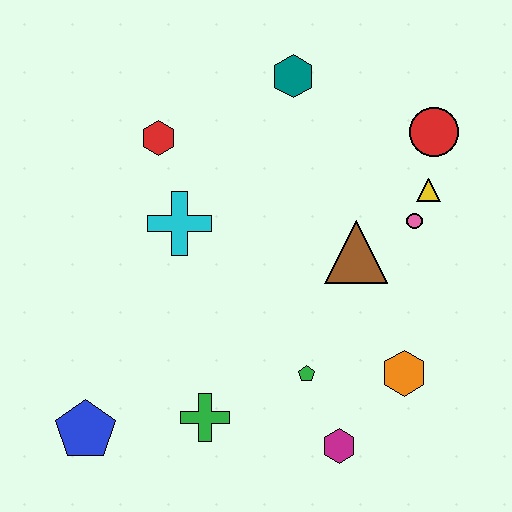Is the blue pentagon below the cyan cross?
Yes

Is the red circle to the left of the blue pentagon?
No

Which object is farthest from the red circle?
The blue pentagon is farthest from the red circle.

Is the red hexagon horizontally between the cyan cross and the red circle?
No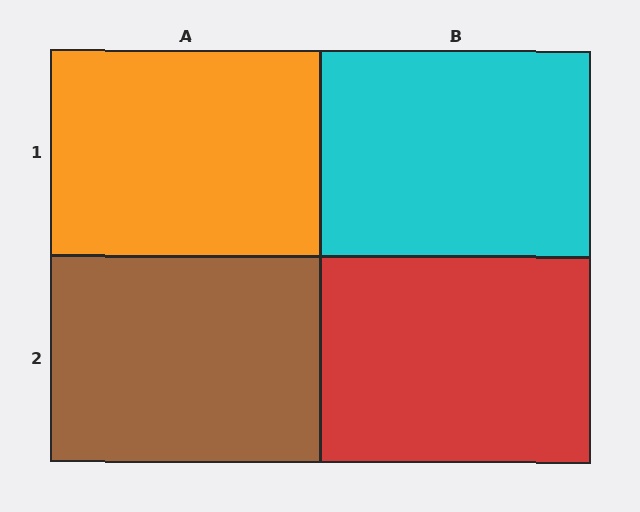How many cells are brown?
1 cell is brown.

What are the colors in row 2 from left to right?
Brown, red.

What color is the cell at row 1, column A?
Orange.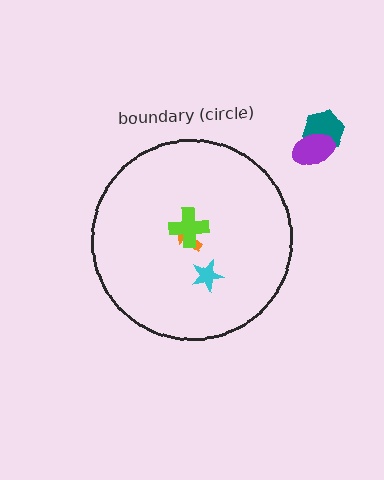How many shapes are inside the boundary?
3 inside, 2 outside.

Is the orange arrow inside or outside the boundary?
Inside.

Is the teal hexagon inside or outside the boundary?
Outside.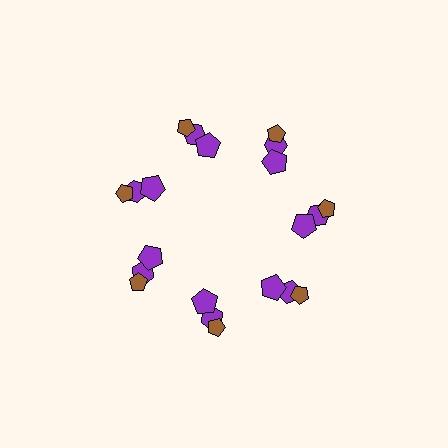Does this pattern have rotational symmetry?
Yes, this pattern has 7-fold rotational symmetry. It looks the same after rotating 51 degrees around the center.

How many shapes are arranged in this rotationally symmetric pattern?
There are 21 shapes, arranged in 7 groups of 3.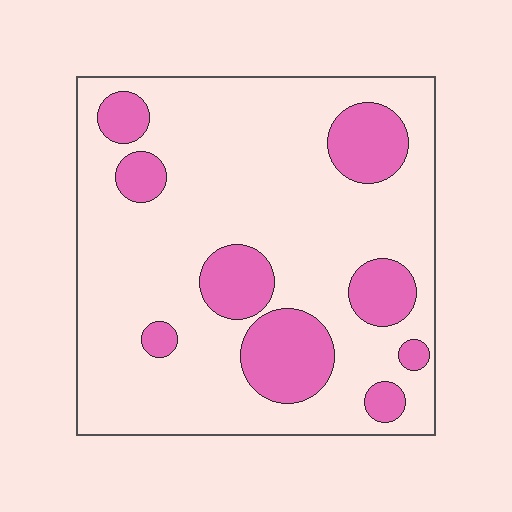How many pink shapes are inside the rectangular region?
9.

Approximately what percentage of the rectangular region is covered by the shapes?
Approximately 20%.